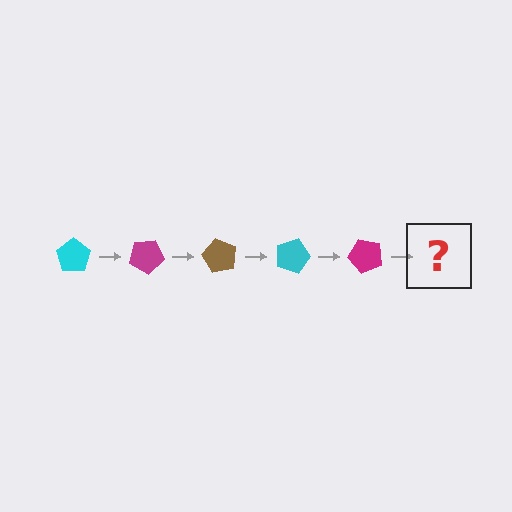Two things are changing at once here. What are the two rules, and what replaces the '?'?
The two rules are that it rotates 30 degrees each step and the color cycles through cyan, magenta, and brown. The '?' should be a brown pentagon, rotated 150 degrees from the start.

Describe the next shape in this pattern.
It should be a brown pentagon, rotated 150 degrees from the start.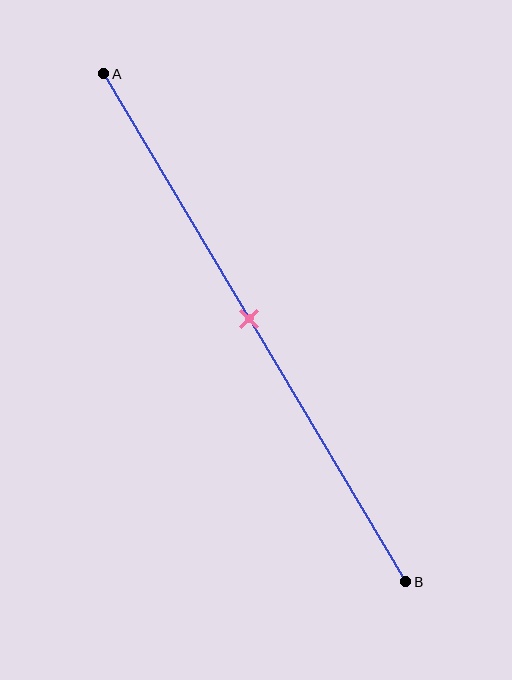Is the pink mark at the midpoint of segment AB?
Yes, the mark is approximately at the midpoint.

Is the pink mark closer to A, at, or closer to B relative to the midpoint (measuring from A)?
The pink mark is approximately at the midpoint of segment AB.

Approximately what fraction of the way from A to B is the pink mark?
The pink mark is approximately 50% of the way from A to B.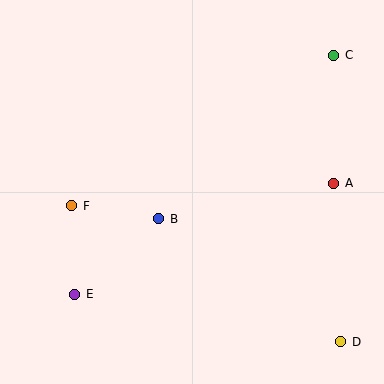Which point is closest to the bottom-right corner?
Point D is closest to the bottom-right corner.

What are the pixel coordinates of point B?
Point B is at (159, 219).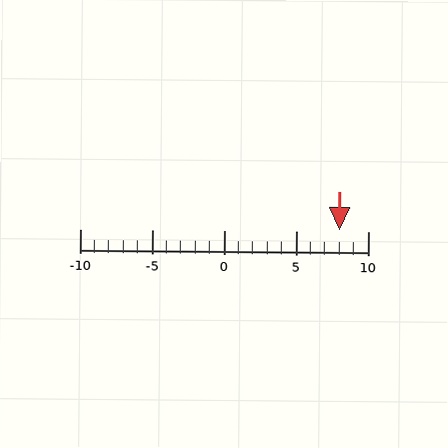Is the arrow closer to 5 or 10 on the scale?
The arrow is closer to 10.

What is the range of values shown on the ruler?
The ruler shows values from -10 to 10.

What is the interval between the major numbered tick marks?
The major tick marks are spaced 5 units apart.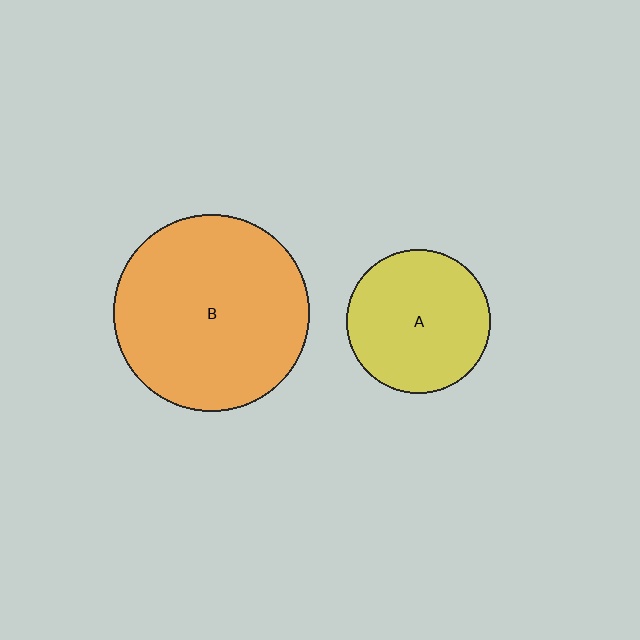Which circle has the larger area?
Circle B (orange).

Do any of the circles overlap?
No, none of the circles overlap.